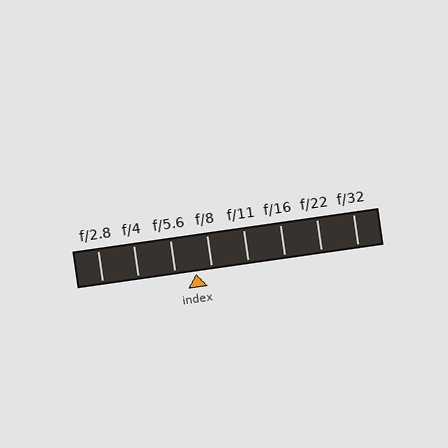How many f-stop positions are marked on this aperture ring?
There are 8 f-stop positions marked.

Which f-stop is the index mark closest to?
The index mark is closest to f/8.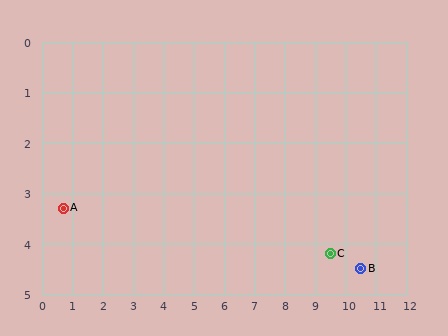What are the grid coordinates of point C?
Point C is at approximately (9.5, 4.2).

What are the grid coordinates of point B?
Point B is at approximately (10.5, 4.5).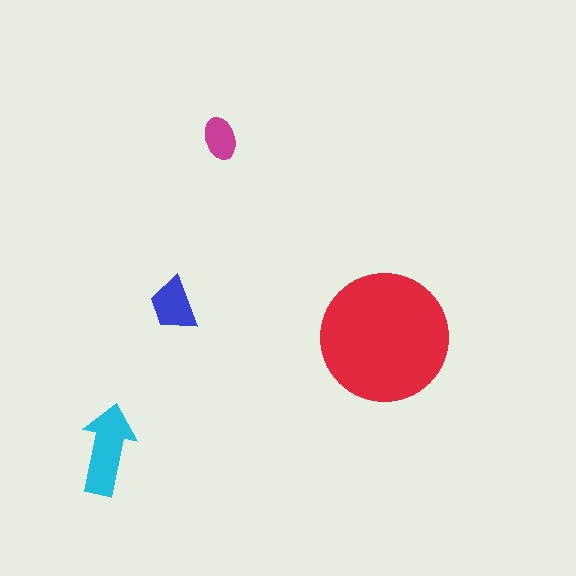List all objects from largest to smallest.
The red circle, the cyan arrow, the blue trapezoid, the magenta ellipse.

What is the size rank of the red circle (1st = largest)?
1st.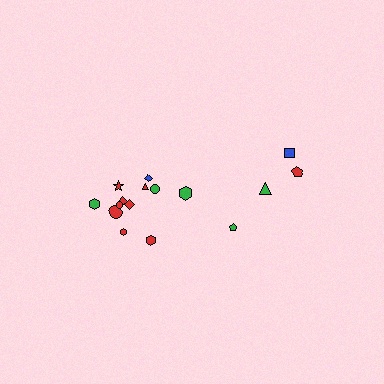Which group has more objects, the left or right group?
The left group.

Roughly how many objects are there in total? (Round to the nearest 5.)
Roughly 15 objects in total.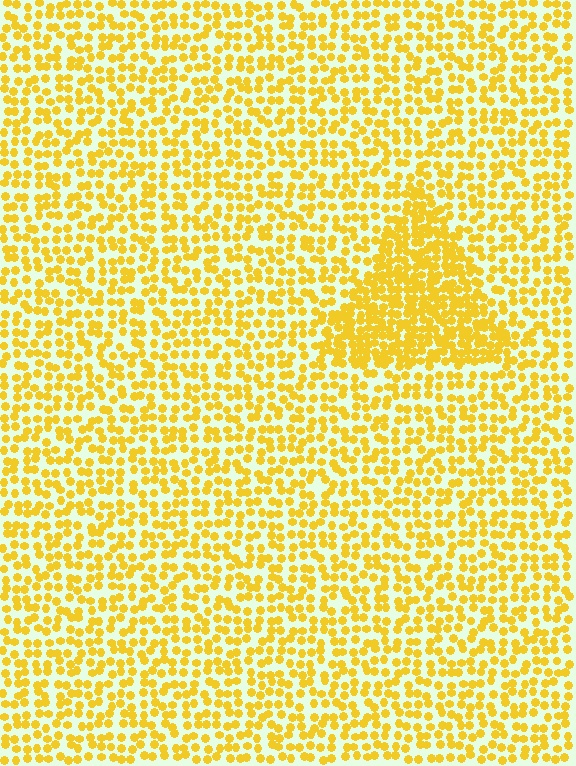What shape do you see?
I see a triangle.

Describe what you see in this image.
The image contains small yellow elements arranged at two different densities. A triangle-shaped region is visible where the elements are more densely packed than the surrounding area.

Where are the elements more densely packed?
The elements are more densely packed inside the triangle boundary.